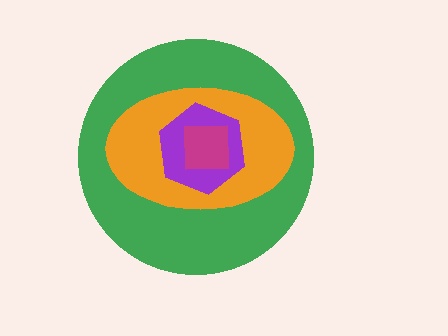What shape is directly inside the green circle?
The orange ellipse.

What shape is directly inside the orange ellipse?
The purple hexagon.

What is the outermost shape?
The green circle.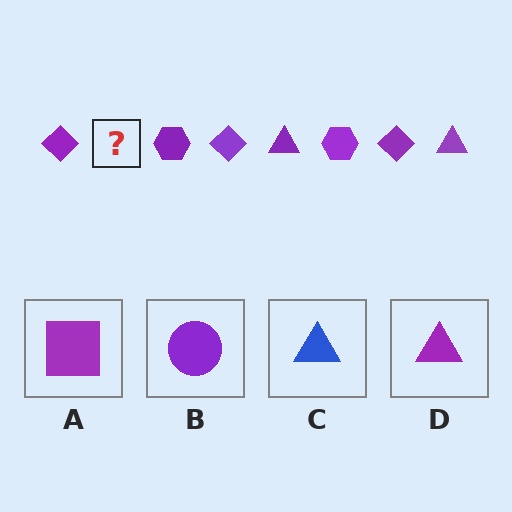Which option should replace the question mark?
Option D.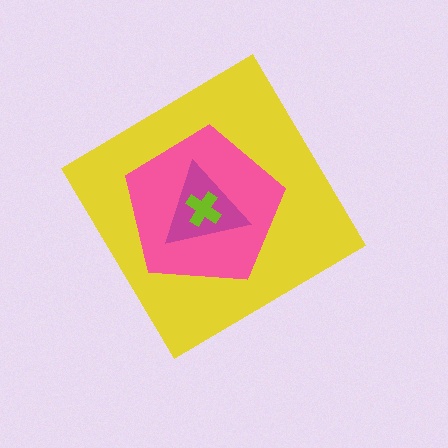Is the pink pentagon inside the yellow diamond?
Yes.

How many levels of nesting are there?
4.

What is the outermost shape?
The yellow diamond.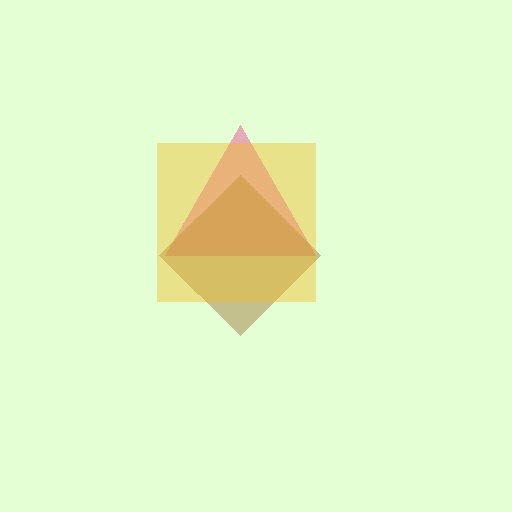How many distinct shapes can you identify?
There are 3 distinct shapes: a pink triangle, a brown diamond, a yellow square.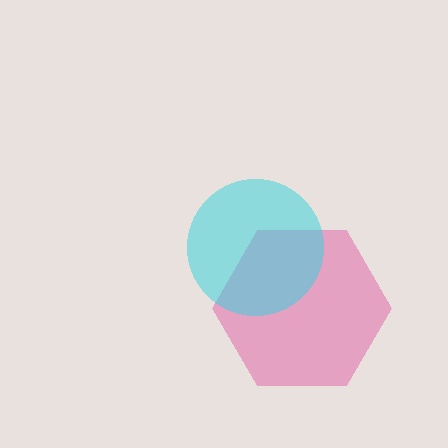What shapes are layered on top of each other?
The layered shapes are: a pink hexagon, a cyan circle.